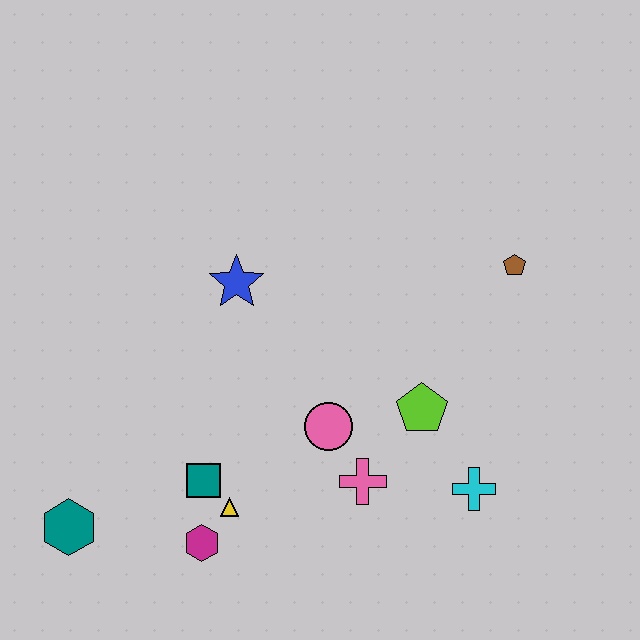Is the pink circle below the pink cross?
No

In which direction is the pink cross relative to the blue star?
The pink cross is below the blue star.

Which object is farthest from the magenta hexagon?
The brown pentagon is farthest from the magenta hexagon.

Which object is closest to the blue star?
The pink circle is closest to the blue star.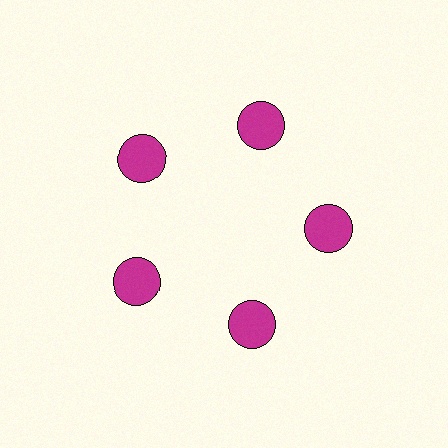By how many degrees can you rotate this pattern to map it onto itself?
The pattern maps onto itself every 72 degrees of rotation.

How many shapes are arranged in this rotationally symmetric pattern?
There are 5 shapes, arranged in 5 groups of 1.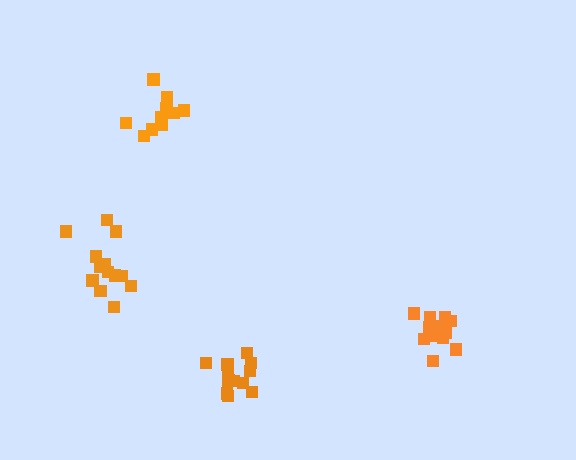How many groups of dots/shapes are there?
There are 4 groups.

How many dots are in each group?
Group 1: 14 dots, Group 2: 10 dots, Group 3: 16 dots, Group 4: 12 dots (52 total).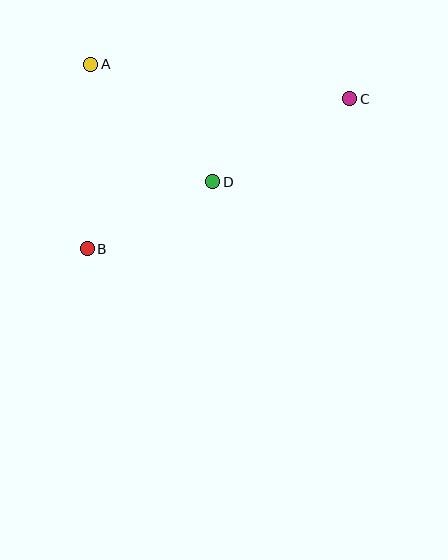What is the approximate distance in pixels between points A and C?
The distance between A and C is approximately 261 pixels.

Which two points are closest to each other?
Points B and D are closest to each other.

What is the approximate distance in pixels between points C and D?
The distance between C and D is approximately 160 pixels.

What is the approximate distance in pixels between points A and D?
The distance between A and D is approximately 170 pixels.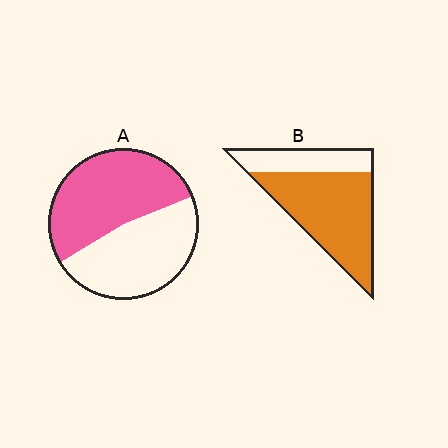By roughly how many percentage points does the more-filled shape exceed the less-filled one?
By roughly 20 percentage points (B over A).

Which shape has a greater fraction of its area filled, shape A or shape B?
Shape B.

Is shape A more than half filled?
Roughly half.